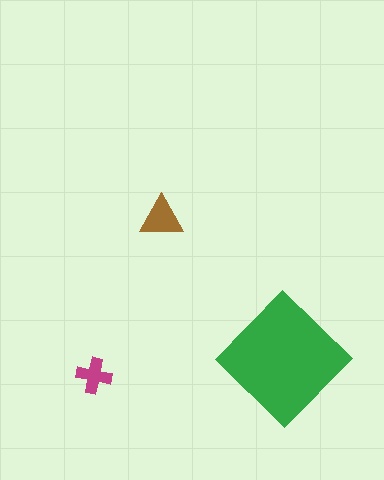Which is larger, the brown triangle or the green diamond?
The green diamond.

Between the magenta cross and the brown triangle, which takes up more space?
The brown triangle.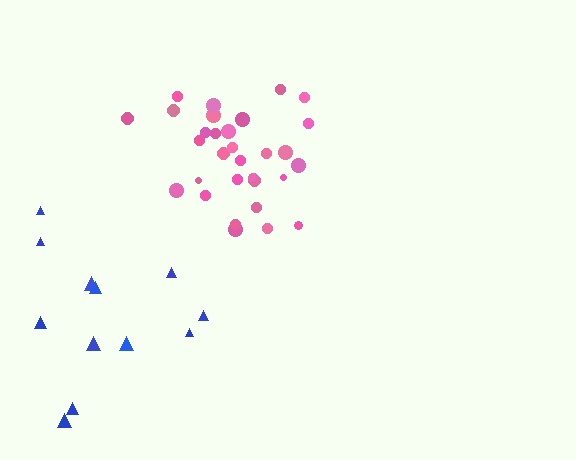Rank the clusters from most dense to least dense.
pink, blue.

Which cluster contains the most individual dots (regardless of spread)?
Pink (32).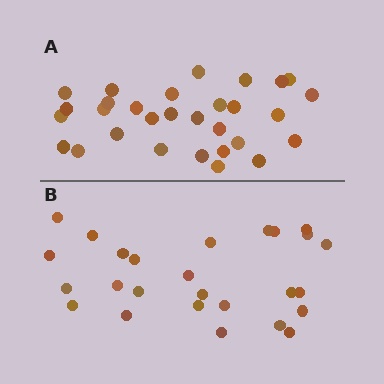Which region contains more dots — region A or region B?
Region A (the top region) has more dots.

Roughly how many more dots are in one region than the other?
Region A has about 4 more dots than region B.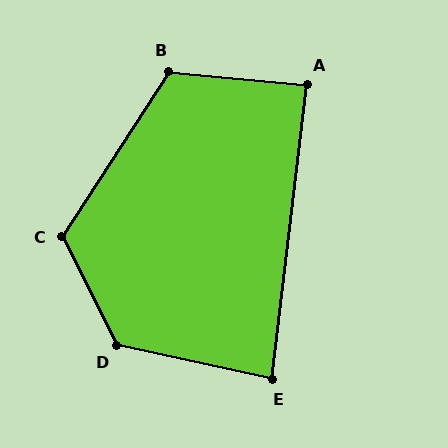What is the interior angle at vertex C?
Approximately 121 degrees (obtuse).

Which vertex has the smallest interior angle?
E, at approximately 85 degrees.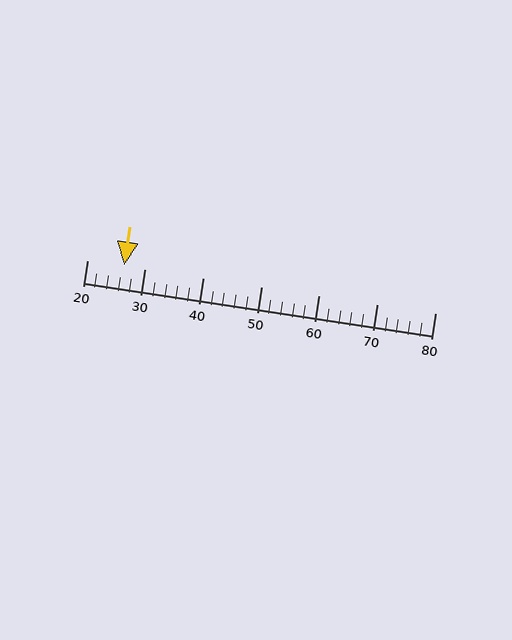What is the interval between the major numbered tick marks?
The major tick marks are spaced 10 units apart.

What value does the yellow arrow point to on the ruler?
The yellow arrow points to approximately 26.